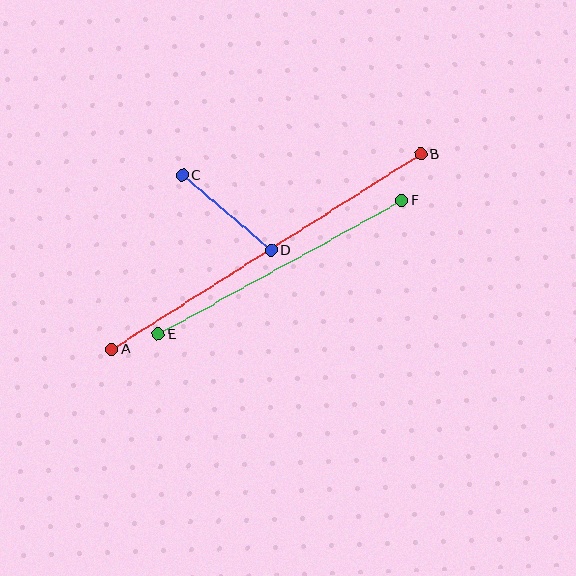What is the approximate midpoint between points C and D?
The midpoint is at approximately (227, 213) pixels.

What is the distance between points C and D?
The distance is approximately 116 pixels.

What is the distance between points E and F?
The distance is approximately 278 pixels.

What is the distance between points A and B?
The distance is approximately 366 pixels.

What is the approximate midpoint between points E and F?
The midpoint is at approximately (280, 267) pixels.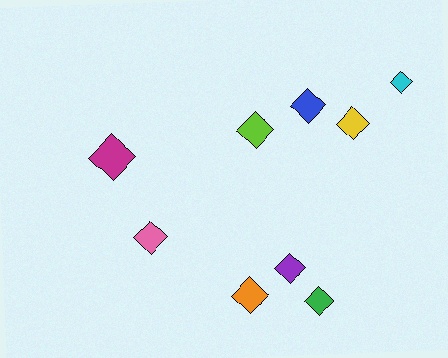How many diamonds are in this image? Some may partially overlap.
There are 9 diamonds.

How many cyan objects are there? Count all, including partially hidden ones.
There is 1 cyan object.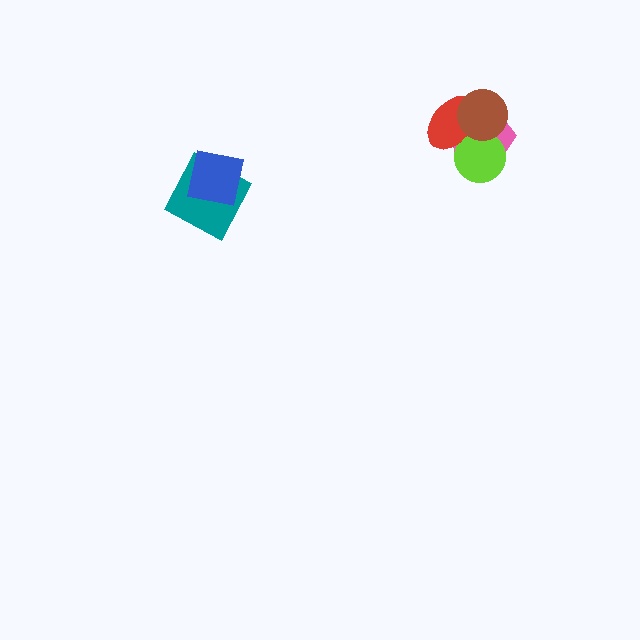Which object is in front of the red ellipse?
The brown circle is in front of the red ellipse.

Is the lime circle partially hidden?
Yes, it is partially covered by another shape.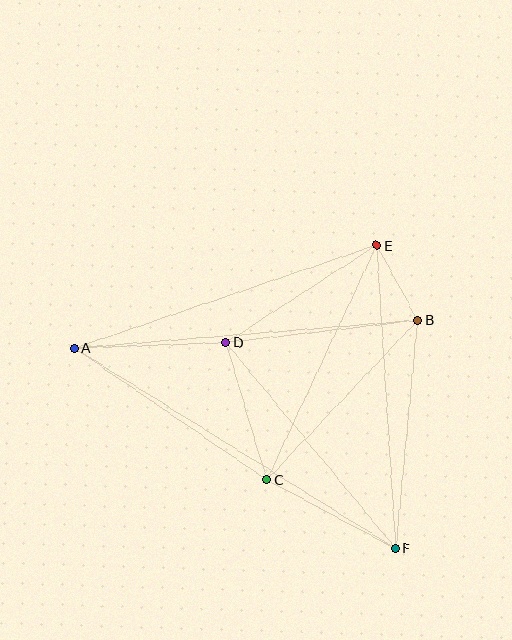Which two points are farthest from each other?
Points A and F are farthest from each other.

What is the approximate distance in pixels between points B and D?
The distance between B and D is approximately 193 pixels.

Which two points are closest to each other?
Points B and E are closest to each other.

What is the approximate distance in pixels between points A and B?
The distance between A and B is approximately 344 pixels.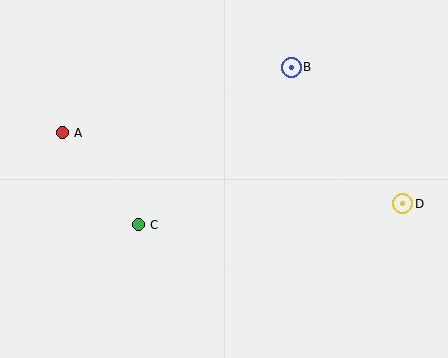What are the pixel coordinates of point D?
Point D is at (402, 204).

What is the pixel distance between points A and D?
The distance between A and D is 348 pixels.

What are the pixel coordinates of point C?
Point C is at (138, 225).